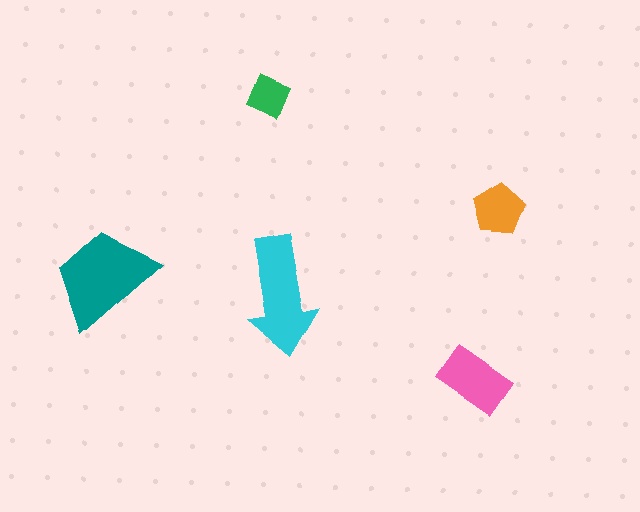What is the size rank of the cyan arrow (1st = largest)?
2nd.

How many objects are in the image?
There are 5 objects in the image.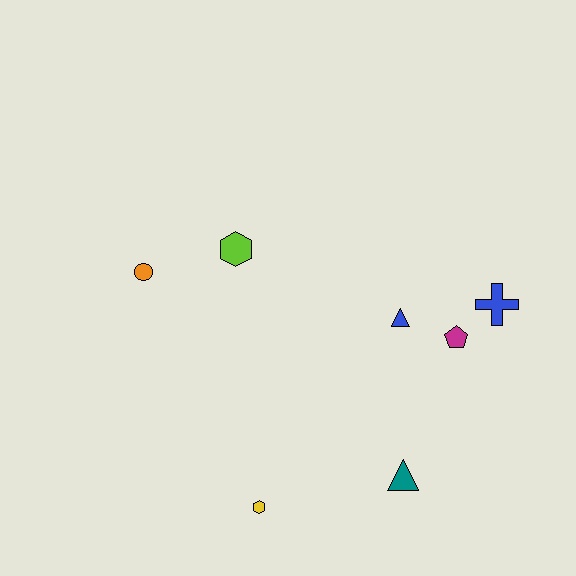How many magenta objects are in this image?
There is 1 magenta object.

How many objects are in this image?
There are 7 objects.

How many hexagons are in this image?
There are 2 hexagons.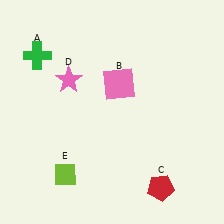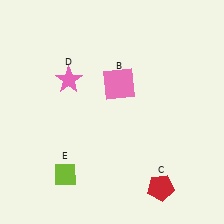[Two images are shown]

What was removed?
The green cross (A) was removed in Image 2.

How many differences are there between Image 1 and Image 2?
There is 1 difference between the two images.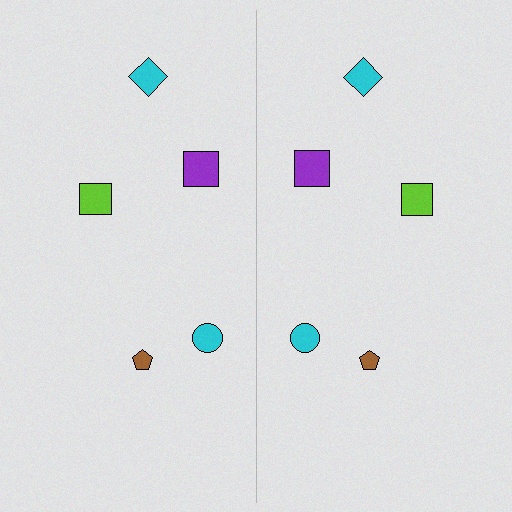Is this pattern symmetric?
Yes, this pattern has bilateral (reflection) symmetry.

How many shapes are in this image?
There are 10 shapes in this image.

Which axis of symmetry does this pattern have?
The pattern has a vertical axis of symmetry running through the center of the image.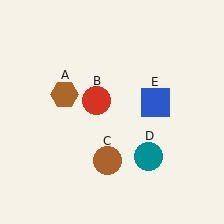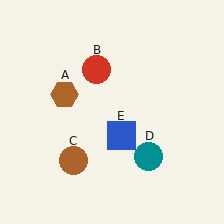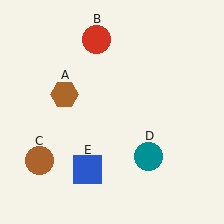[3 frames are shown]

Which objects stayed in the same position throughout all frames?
Brown hexagon (object A) and teal circle (object D) remained stationary.